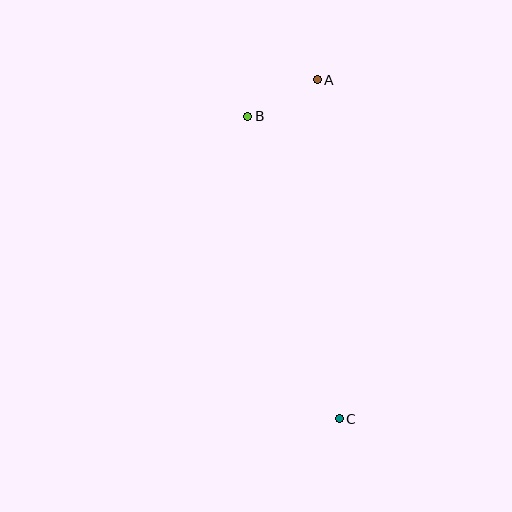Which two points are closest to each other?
Points A and B are closest to each other.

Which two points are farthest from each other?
Points A and C are farthest from each other.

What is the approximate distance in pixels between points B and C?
The distance between B and C is approximately 316 pixels.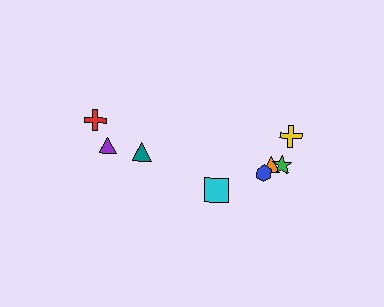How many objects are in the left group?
There are 3 objects.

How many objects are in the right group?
There are 5 objects.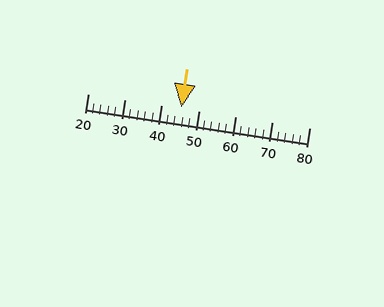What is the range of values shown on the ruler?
The ruler shows values from 20 to 80.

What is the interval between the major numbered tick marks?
The major tick marks are spaced 10 units apart.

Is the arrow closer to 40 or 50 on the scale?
The arrow is closer to 50.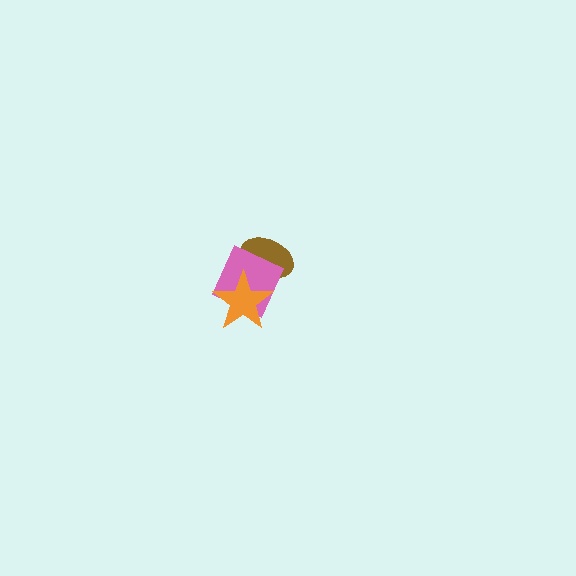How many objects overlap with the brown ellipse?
2 objects overlap with the brown ellipse.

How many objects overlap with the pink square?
2 objects overlap with the pink square.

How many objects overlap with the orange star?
2 objects overlap with the orange star.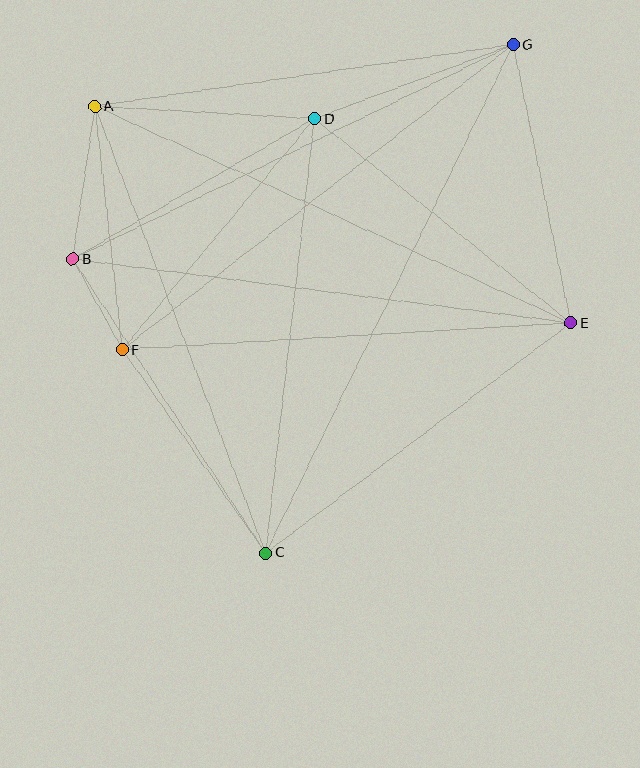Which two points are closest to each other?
Points B and F are closest to each other.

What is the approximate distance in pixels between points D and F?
The distance between D and F is approximately 301 pixels.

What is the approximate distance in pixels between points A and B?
The distance between A and B is approximately 154 pixels.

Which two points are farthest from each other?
Points C and G are farthest from each other.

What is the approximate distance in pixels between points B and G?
The distance between B and G is approximately 490 pixels.